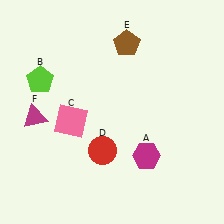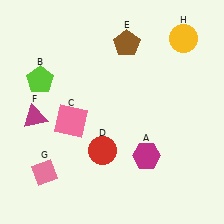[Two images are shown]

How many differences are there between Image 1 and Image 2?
There are 2 differences between the two images.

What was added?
A pink diamond (G), a yellow circle (H) were added in Image 2.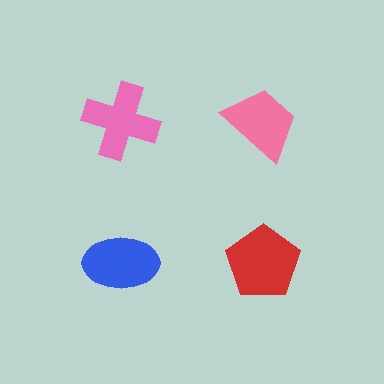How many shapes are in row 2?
2 shapes.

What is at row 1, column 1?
A pink cross.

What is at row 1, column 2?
A pink trapezoid.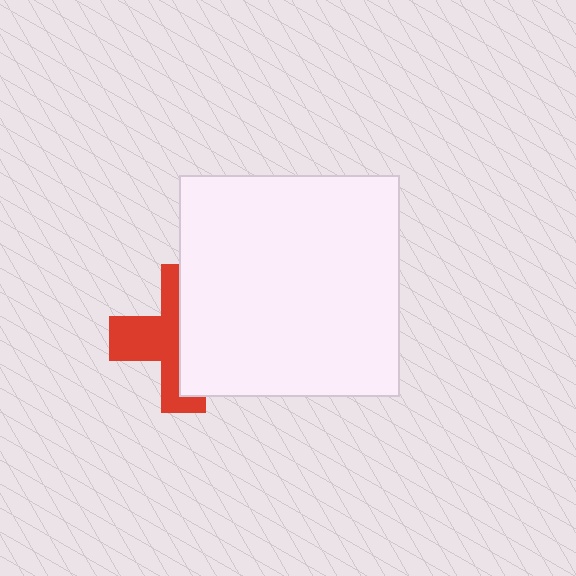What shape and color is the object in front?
The object in front is a white square.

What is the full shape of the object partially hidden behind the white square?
The partially hidden object is a red cross.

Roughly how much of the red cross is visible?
About half of it is visible (roughly 48%).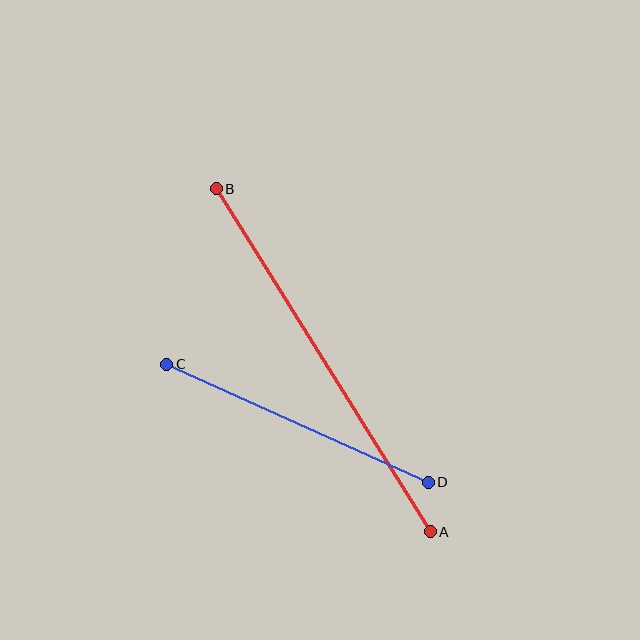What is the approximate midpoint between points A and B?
The midpoint is at approximately (323, 360) pixels.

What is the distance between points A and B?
The distance is approximately 404 pixels.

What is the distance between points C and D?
The distance is approximately 287 pixels.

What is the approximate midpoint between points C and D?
The midpoint is at approximately (297, 423) pixels.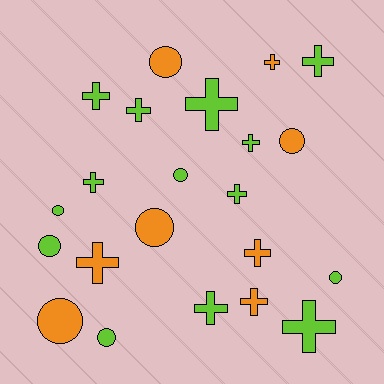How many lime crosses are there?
There are 9 lime crosses.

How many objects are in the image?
There are 22 objects.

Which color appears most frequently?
Lime, with 14 objects.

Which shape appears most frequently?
Cross, with 13 objects.